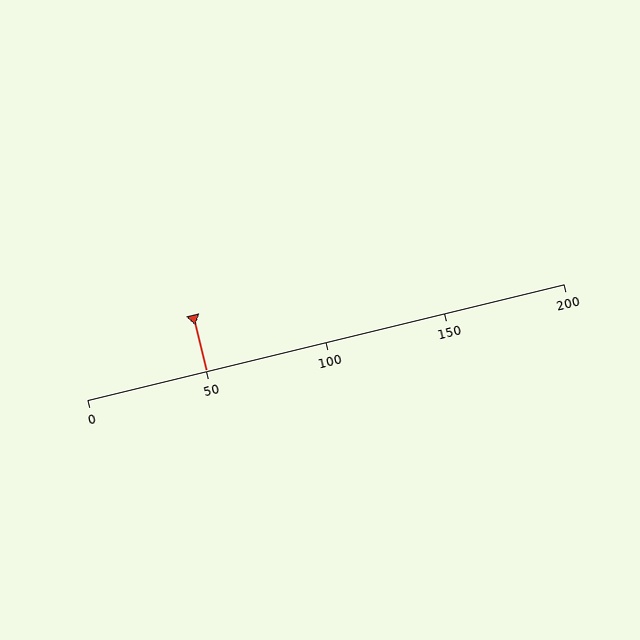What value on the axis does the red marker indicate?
The marker indicates approximately 50.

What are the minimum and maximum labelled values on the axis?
The axis runs from 0 to 200.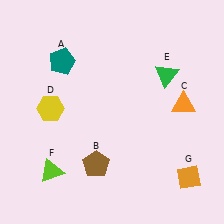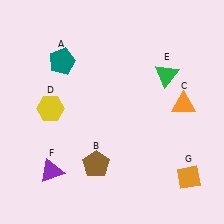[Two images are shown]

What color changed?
The triangle (F) changed from lime in Image 1 to purple in Image 2.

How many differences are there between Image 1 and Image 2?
There is 1 difference between the two images.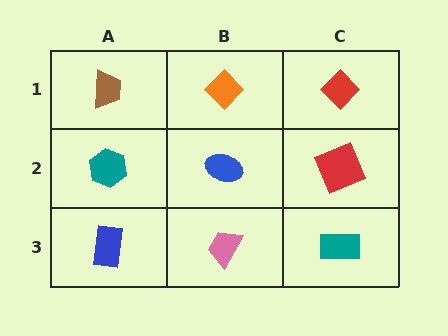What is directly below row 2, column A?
A blue rectangle.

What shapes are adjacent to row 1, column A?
A teal hexagon (row 2, column A), an orange diamond (row 1, column B).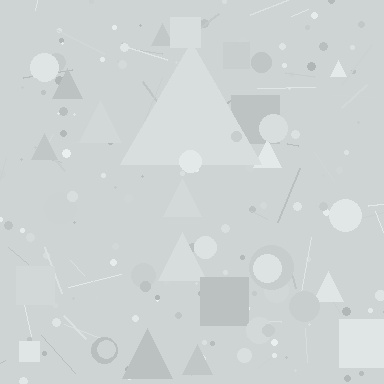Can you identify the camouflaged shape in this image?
The camouflaged shape is a triangle.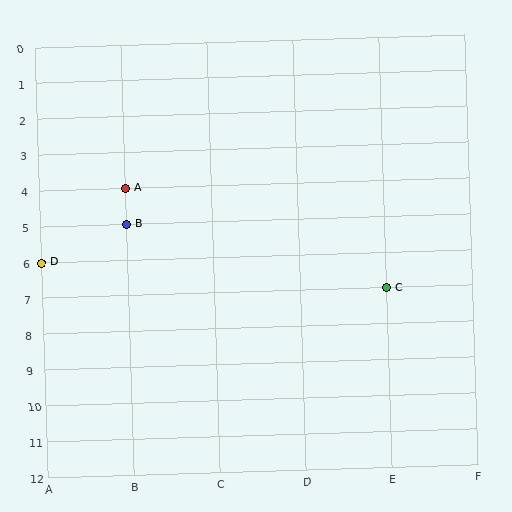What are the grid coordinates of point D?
Point D is at grid coordinates (A, 6).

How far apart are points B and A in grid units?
Points B and A are 1 row apart.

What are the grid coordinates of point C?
Point C is at grid coordinates (E, 7).